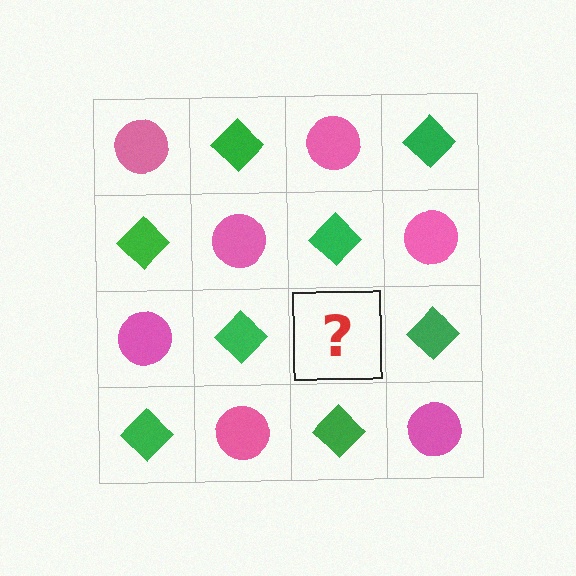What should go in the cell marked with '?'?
The missing cell should contain a pink circle.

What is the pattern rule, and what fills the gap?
The rule is that it alternates pink circle and green diamond in a checkerboard pattern. The gap should be filled with a pink circle.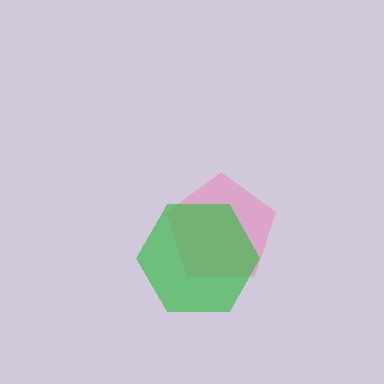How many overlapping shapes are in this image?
There are 2 overlapping shapes in the image.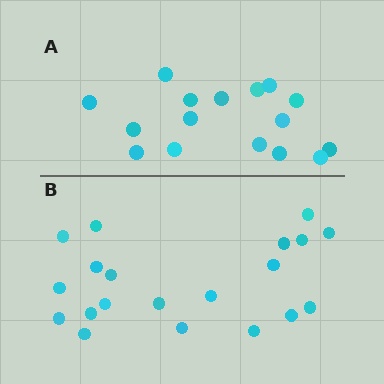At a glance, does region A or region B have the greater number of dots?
Region B (the bottom region) has more dots.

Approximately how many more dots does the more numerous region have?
Region B has about 4 more dots than region A.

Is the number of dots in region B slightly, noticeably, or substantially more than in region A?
Region B has noticeably more, but not dramatically so. The ratio is roughly 1.2 to 1.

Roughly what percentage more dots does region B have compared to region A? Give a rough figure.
About 25% more.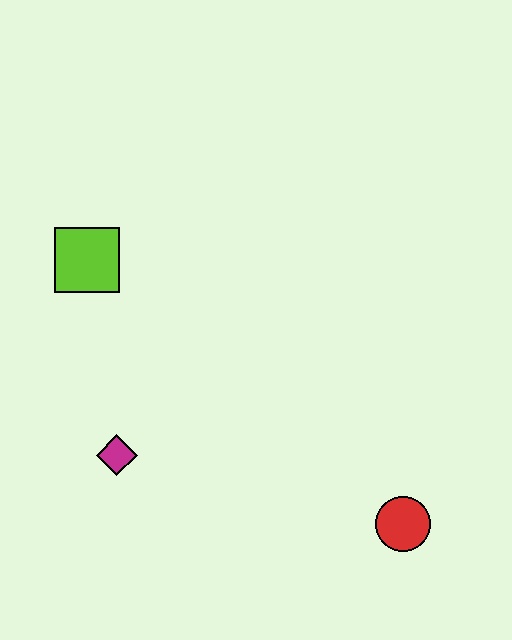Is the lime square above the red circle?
Yes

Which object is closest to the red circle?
The magenta diamond is closest to the red circle.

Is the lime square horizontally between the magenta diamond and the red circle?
No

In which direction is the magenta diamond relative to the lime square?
The magenta diamond is below the lime square.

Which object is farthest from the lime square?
The red circle is farthest from the lime square.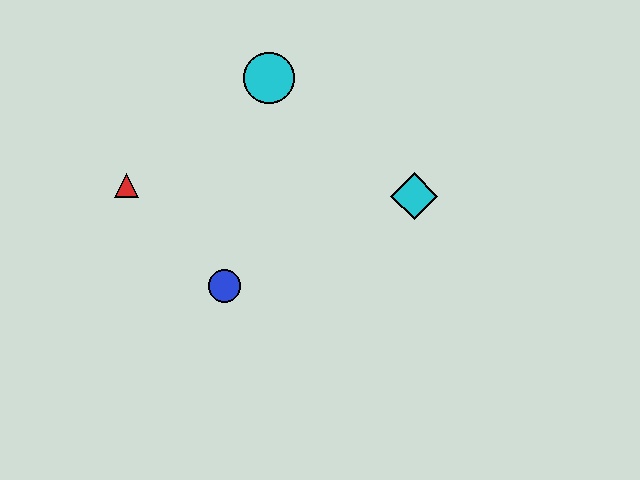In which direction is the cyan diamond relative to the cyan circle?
The cyan diamond is to the right of the cyan circle.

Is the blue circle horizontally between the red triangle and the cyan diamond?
Yes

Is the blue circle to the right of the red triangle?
Yes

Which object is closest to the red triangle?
The blue circle is closest to the red triangle.